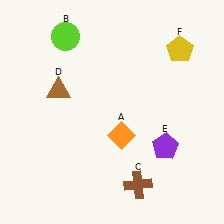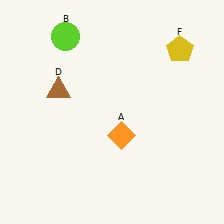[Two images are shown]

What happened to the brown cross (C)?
The brown cross (C) was removed in Image 2. It was in the bottom-right area of Image 1.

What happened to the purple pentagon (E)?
The purple pentagon (E) was removed in Image 2. It was in the bottom-right area of Image 1.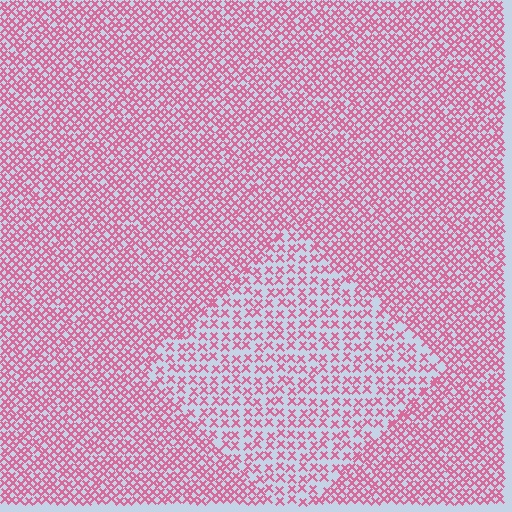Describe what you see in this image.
The image contains small pink elements arranged at two different densities. A diamond-shaped region is visible where the elements are less densely packed than the surrounding area.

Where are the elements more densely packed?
The elements are more densely packed outside the diamond boundary.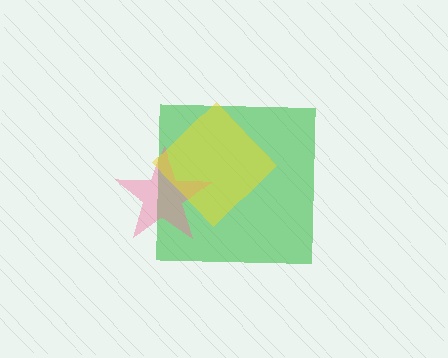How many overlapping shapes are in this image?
There are 3 overlapping shapes in the image.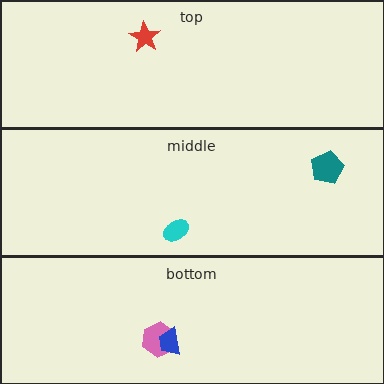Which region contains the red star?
The top region.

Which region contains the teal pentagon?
The middle region.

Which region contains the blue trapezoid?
The bottom region.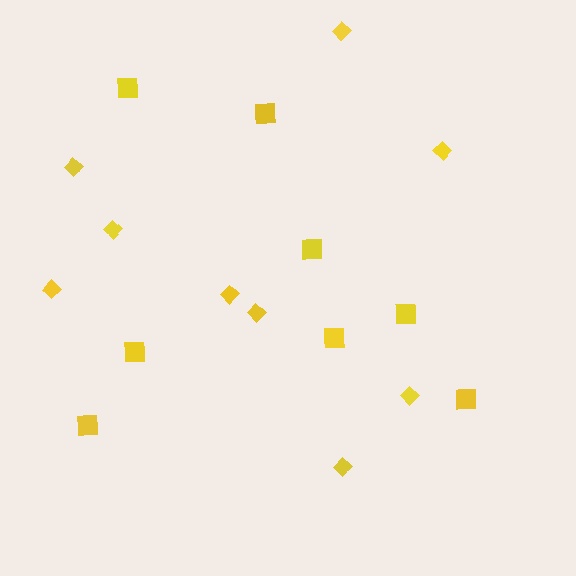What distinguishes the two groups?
There are 2 groups: one group of squares (8) and one group of diamonds (9).